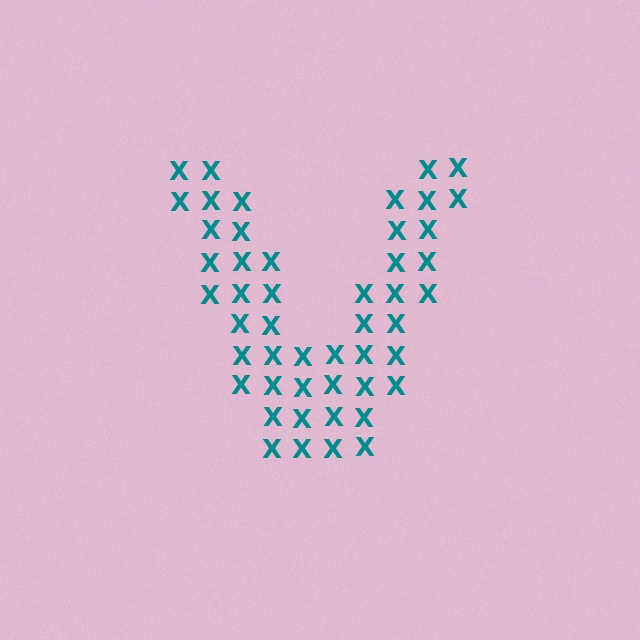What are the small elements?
The small elements are letter X's.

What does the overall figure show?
The overall figure shows the letter V.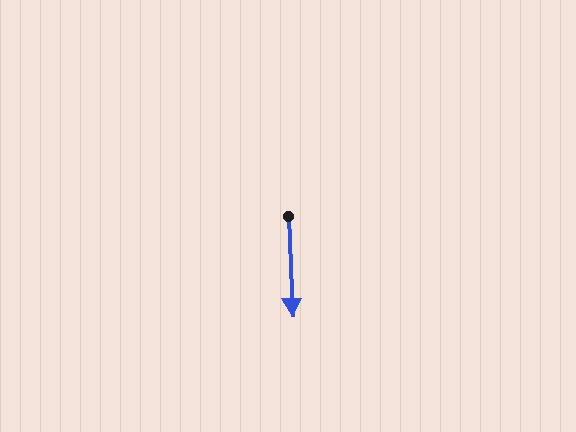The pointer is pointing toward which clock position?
Roughly 6 o'clock.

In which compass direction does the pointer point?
South.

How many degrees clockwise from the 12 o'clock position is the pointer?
Approximately 178 degrees.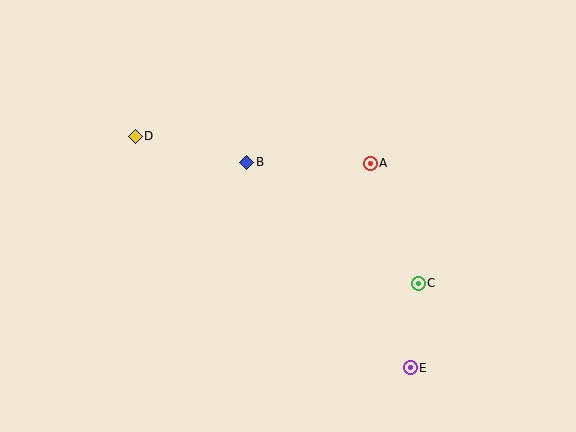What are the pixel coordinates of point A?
Point A is at (370, 163).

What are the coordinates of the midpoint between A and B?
The midpoint between A and B is at (309, 163).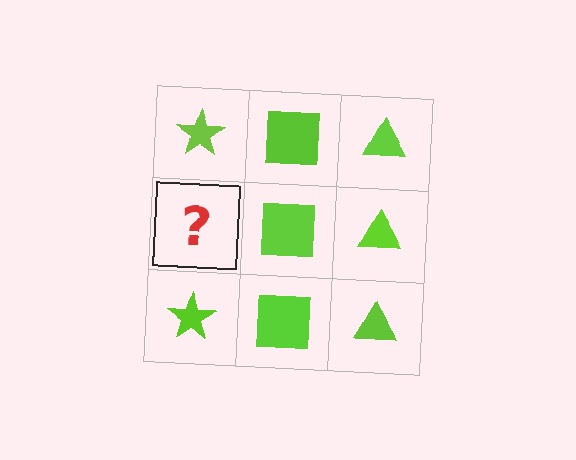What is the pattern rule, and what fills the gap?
The rule is that each column has a consistent shape. The gap should be filled with a lime star.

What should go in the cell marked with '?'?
The missing cell should contain a lime star.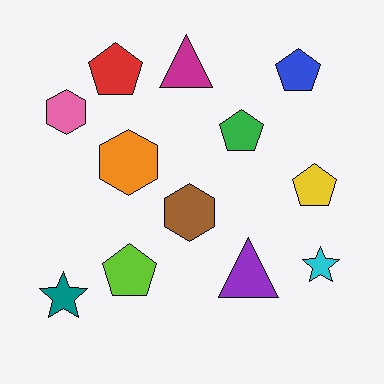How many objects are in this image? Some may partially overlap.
There are 12 objects.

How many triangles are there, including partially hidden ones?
There are 2 triangles.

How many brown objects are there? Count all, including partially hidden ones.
There is 1 brown object.